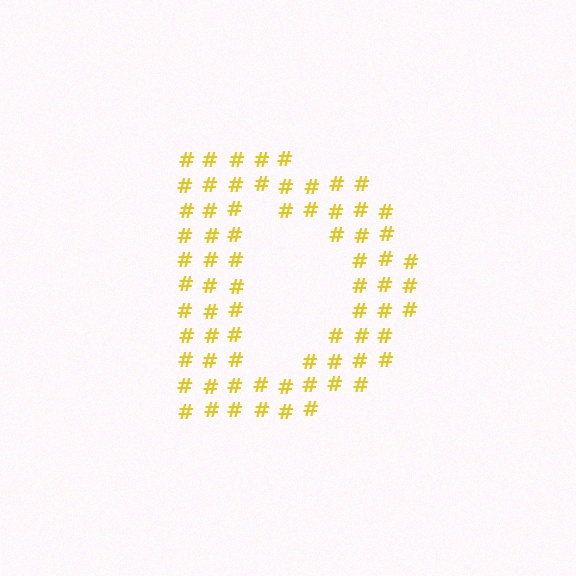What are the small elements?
The small elements are hash symbols.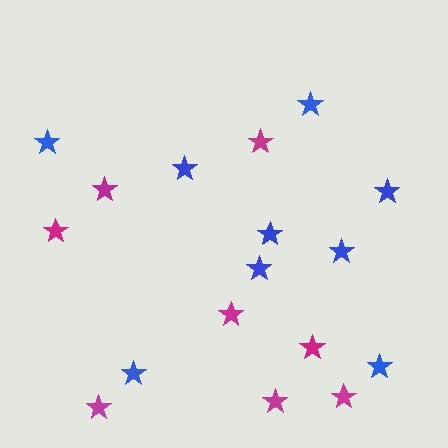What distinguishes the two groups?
There are 2 groups: one group of blue stars (9) and one group of magenta stars (8).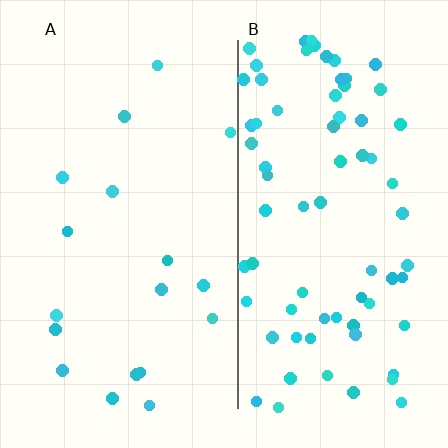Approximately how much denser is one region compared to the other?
Approximately 4.2× — region B over region A.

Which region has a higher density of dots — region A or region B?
B (the right).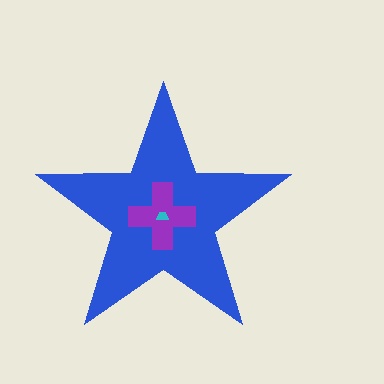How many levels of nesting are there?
3.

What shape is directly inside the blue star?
The purple cross.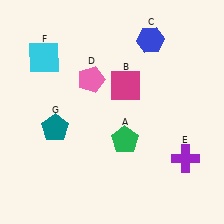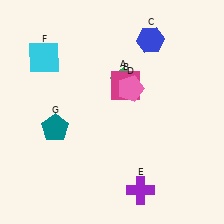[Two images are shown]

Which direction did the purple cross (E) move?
The purple cross (E) moved left.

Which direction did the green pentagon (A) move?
The green pentagon (A) moved up.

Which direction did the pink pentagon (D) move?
The pink pentagon (D) moved right.